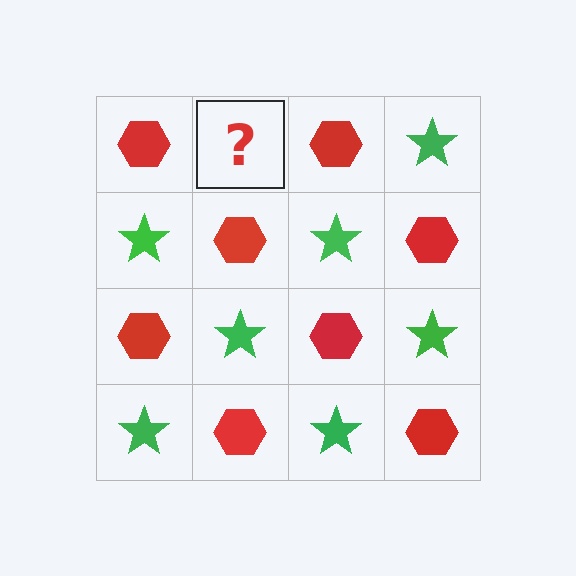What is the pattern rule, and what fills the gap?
The rule is that it alternates red hexagon and green star in a checkerboard pattern. The gap should be filled with a green star.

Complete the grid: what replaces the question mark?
The question mark should be replaced with a green star.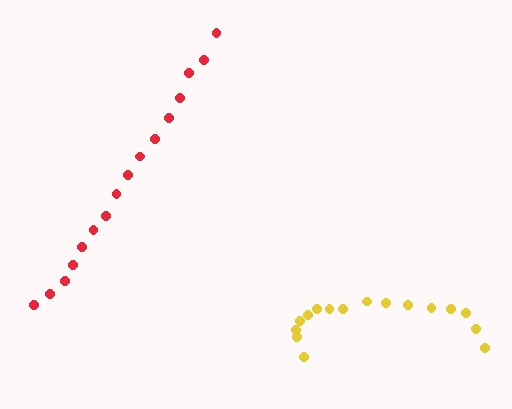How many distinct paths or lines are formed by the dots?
There are 2 distinct paths.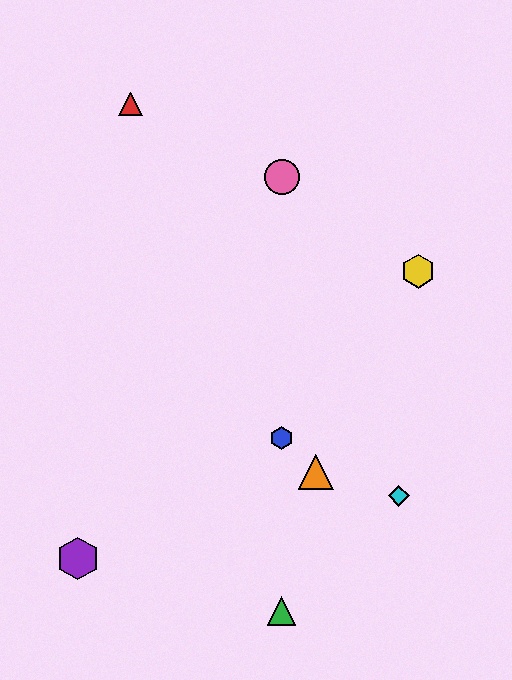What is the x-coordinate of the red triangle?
The red triangle is at x≈131.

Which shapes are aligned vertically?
The blue hexagon, the green triangle, the pink circle are aligned vertically.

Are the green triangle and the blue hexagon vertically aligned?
Yes, both are at x≈282.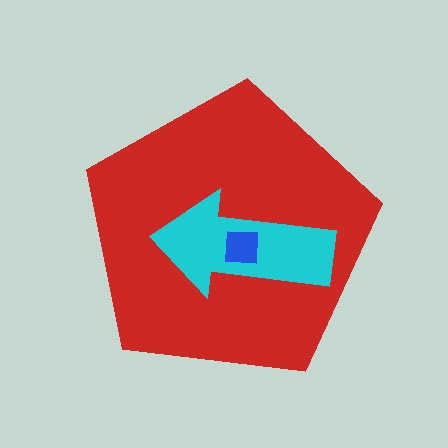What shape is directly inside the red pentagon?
The cyan arrow.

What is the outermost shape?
The red pentagon.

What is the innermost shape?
The blue square.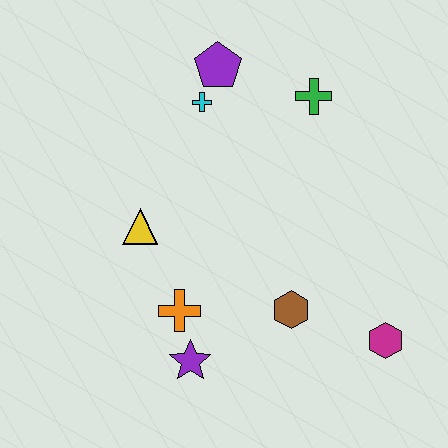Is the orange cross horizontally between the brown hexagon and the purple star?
No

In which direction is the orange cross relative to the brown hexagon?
The orange cross is to the left of the brown hexagon.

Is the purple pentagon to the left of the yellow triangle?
No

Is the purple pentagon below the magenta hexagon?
No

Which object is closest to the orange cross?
The purple star is closest to the orange cross.